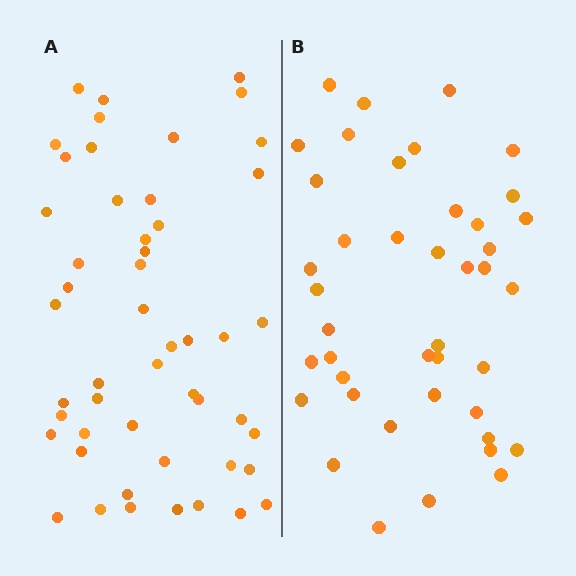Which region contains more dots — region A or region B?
Region A (the left region) has more dots.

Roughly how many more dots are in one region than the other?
Region A has roughly 8 or so more dots than region B.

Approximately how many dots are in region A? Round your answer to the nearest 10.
About 50 dots.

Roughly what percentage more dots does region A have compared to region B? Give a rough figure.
About 20% more.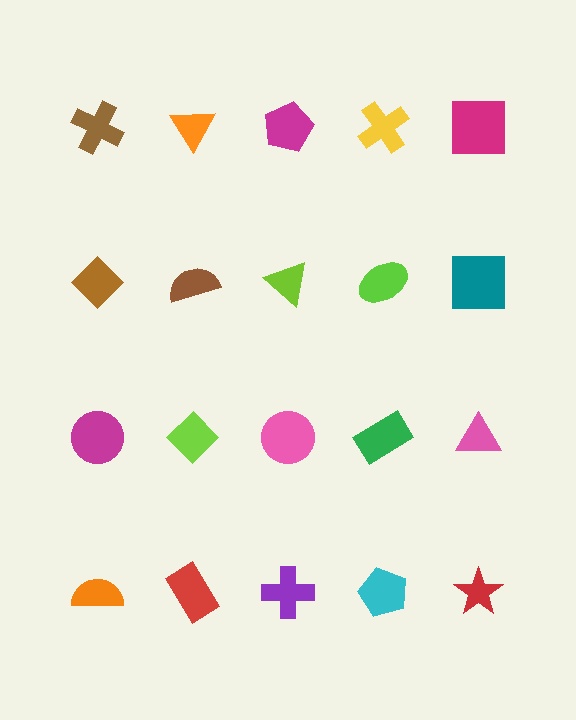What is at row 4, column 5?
A red star.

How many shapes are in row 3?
5 shapes.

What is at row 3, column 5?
A pink triangle.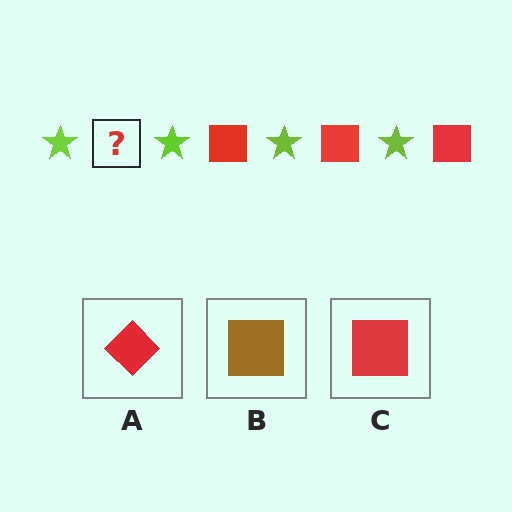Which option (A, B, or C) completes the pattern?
C.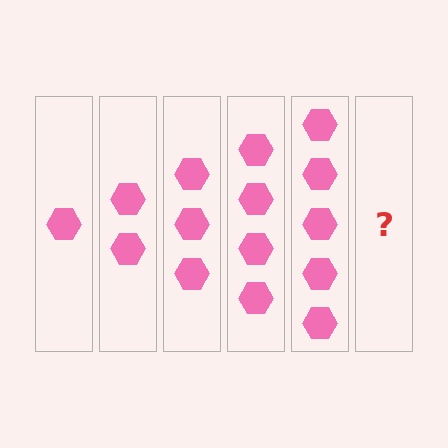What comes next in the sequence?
The next element should be 6 hexagons.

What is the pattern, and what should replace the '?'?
The pattern is that each step adds one more hexagon. The '?' should be 6 hexagons.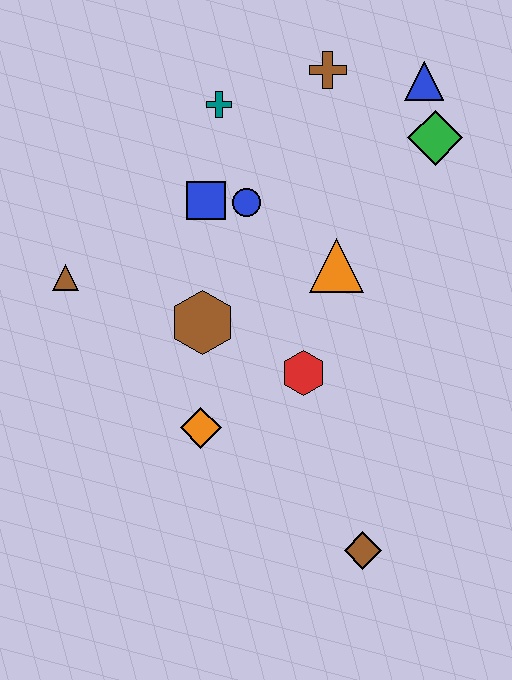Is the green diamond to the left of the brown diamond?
No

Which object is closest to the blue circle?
The blue square is closest to the blue circle.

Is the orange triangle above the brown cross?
No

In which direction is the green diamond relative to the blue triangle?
The green diamond is below the blue triangle.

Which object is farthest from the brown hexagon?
The blue triangle is farthest from the brown hexagon.